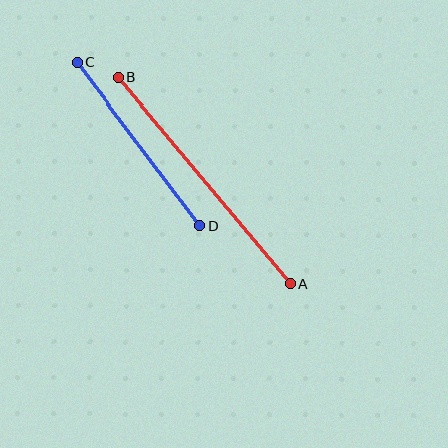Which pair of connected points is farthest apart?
Points A and B are farthest apart.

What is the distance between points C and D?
The distance is approximately 204 pixels.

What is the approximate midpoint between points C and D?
The midpoint is at approximately (138, 144) pixels.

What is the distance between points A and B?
The distance is approximately 269 pixels.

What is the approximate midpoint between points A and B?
The midpoint is at approximately (204, 180) pixels.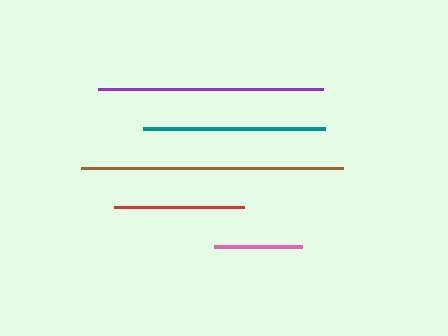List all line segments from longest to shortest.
From longest to shortest: brown, purple, teal, red, pink.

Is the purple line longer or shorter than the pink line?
The purple line is longer than the pink line.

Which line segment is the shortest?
The pink line is the shortest at approximately 88 pixels.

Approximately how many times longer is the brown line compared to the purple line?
The brown line is approximately 1.2 times the length of the purple line.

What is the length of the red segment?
The red segment is approximately 130 pixels long.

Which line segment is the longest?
The brown line is the longest at approximately 262 pixels.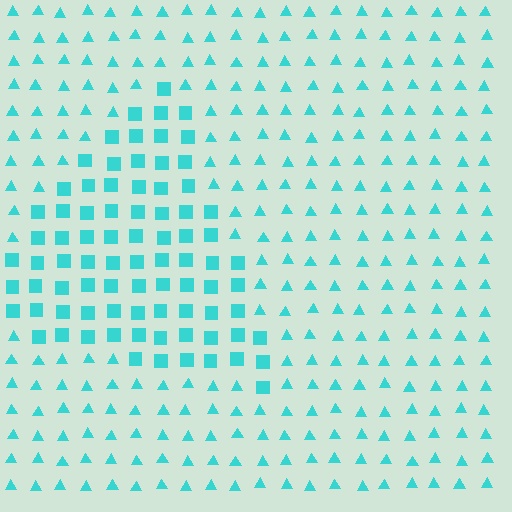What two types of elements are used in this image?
The image uses squares inside the triangle region and triangles outside it.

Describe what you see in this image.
The image is filled with small cyan elements arranged in a uniform grid. A triangle-shaped region contains squares, while the surrounding area contains triangles. The boundary is defined purely by the change in element shape.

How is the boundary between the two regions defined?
The boundary is defined by a change in element shape: squares inside vs. triangles outside. All elements share the same color and spacing.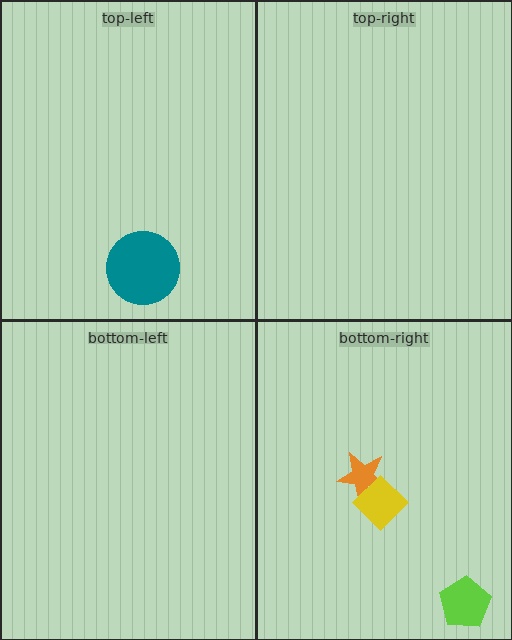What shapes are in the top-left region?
The teal circle.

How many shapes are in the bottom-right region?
3.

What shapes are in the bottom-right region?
The orange star, the yellow diamond, the lime pentagon.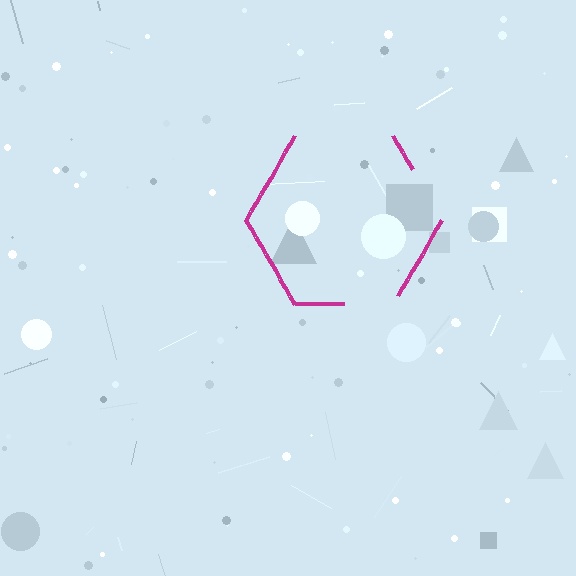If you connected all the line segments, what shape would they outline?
They would outline a hexagon.